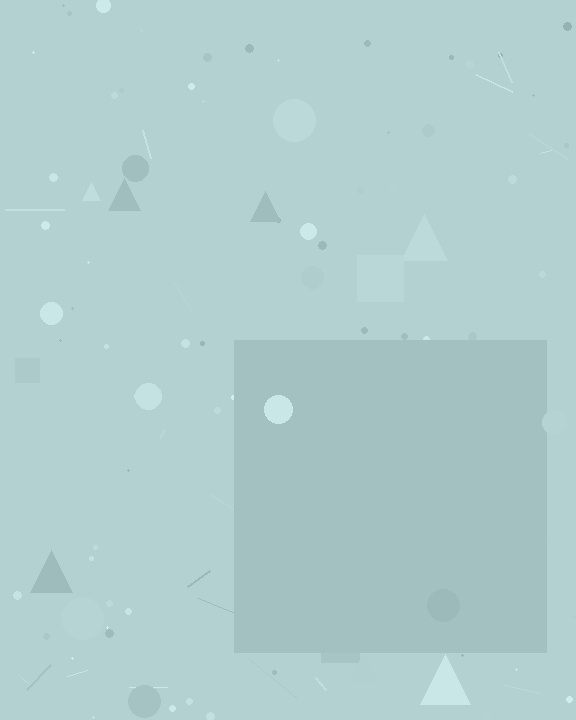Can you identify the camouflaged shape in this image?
The camouflaged shape is a square.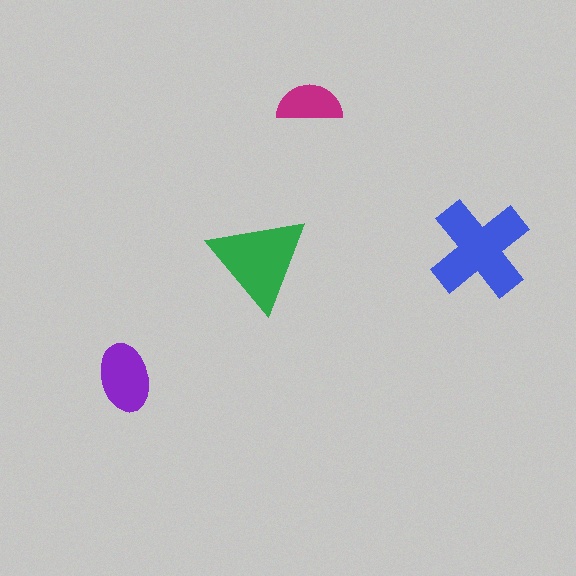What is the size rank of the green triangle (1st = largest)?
2nd.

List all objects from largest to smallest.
The blue cross, the green triangle, the purple ellipse, the magenta semicircle.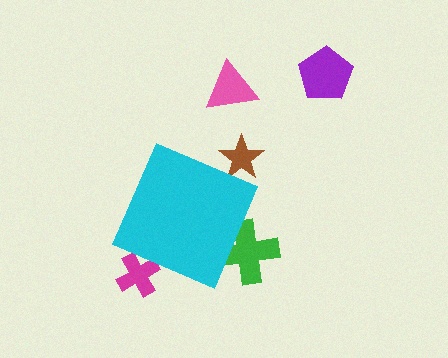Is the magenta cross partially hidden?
Yes, the magenta cross is partially hidden behind the cyan diamond.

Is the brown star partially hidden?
Yes, the brown star is partially hidden behind the cyan diamond.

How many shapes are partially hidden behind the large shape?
3 shapes are partially hidden.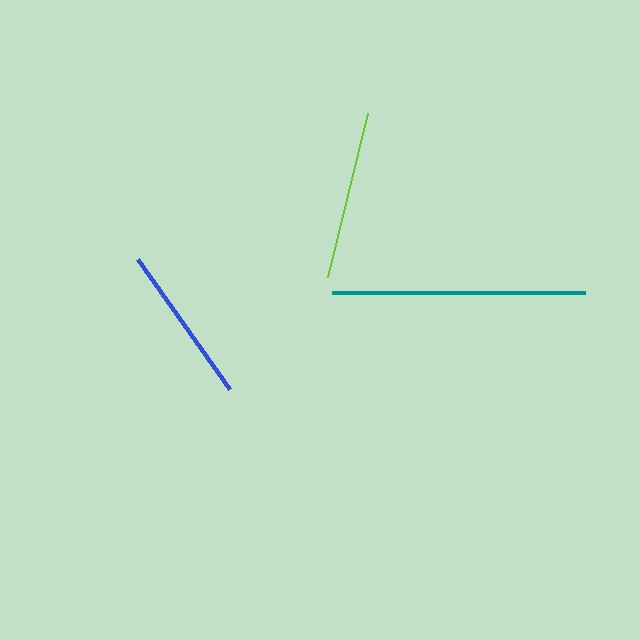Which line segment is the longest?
The teal line is the longest at approximately 253 pixels.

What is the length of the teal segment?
The teal segment is approximately 253 pixels long.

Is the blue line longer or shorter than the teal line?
The teal line is longer than the blue line.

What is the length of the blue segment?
The blue segment is approximately 159 pixels long.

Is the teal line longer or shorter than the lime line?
The teal line is longer than the lime line.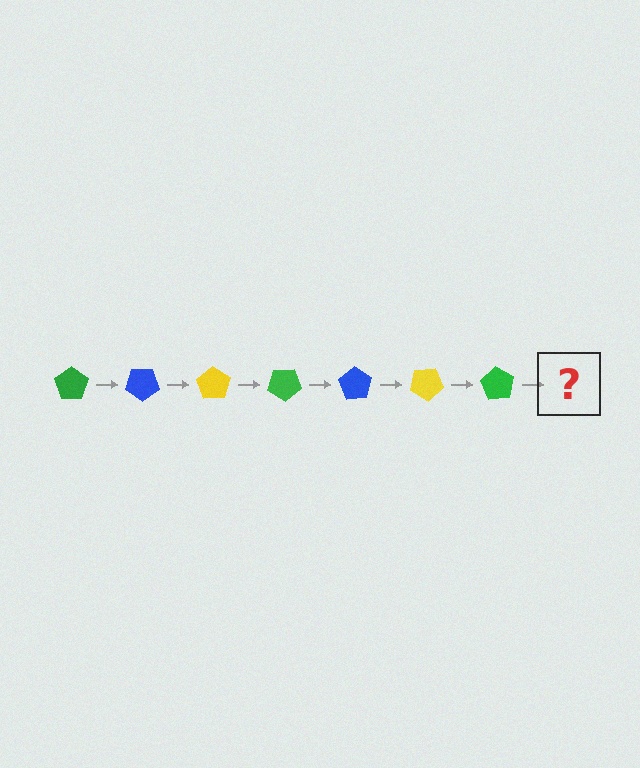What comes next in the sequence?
The next element should be a blue pentagon, rotated 245 degrees from the start.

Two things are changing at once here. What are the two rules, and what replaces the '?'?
The two rules are that it rotates 35 degrees each step and the color cycles through green, blue, and yellow. The '?' should be a blue pentagon, rotated 245 degrees from the start.